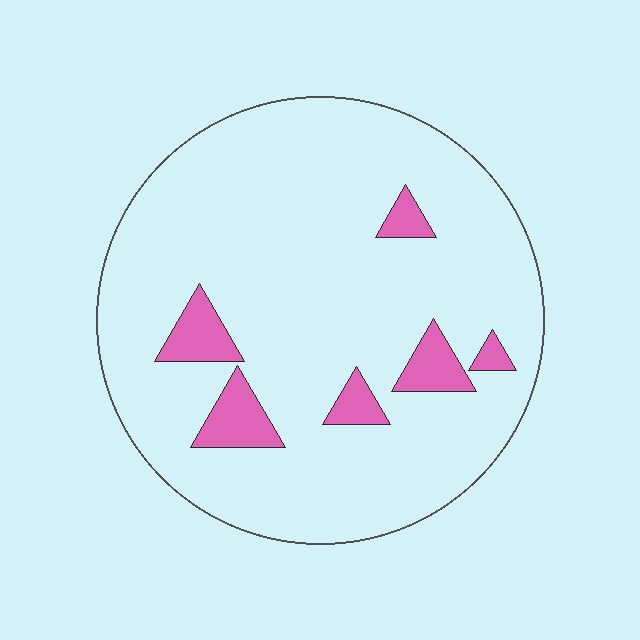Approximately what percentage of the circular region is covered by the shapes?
Approximately 10%.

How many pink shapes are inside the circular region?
6.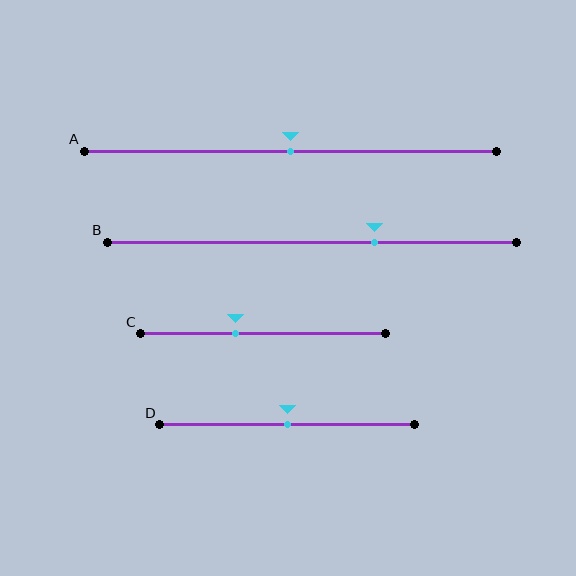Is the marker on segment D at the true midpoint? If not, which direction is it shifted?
Yes, the marker on segment D is at the true midpoint.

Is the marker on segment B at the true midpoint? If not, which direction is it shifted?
No, the marker on segment B is shifted to the right by about 15% of the segment length.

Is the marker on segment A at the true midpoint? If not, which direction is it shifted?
Yes, the marker on segment A is at the true midpoint.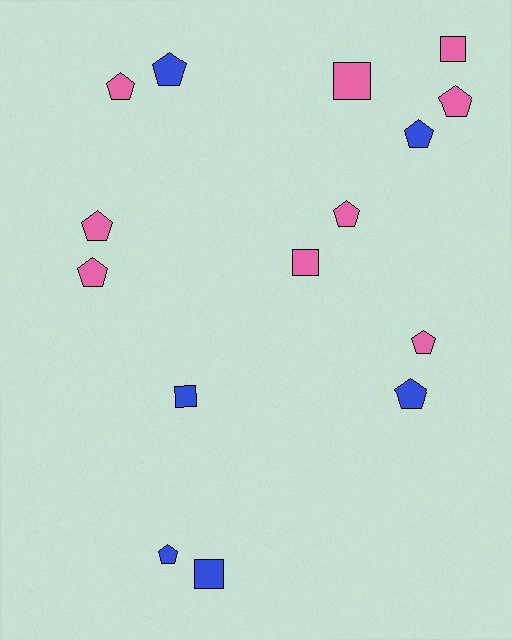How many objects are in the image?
There are 15 objects.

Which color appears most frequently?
Pink, with 9 objects.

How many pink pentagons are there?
There are 6 pink pentagons.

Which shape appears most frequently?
Pentagon, with 10 objects.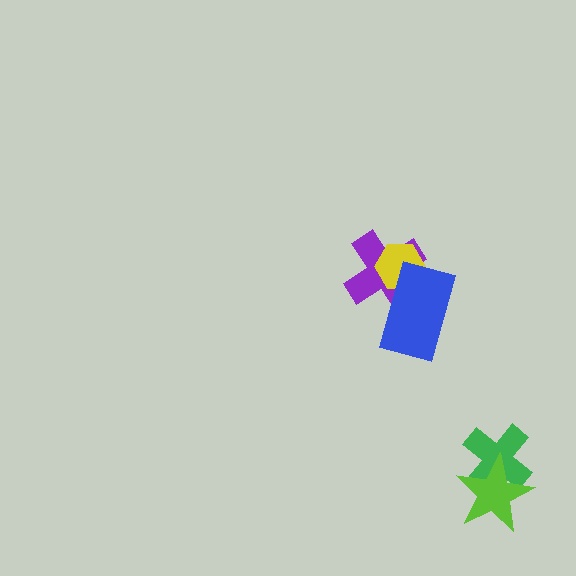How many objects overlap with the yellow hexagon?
2 objects overlap with the yellow hexagon.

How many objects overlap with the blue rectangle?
2 objects overlap with the blue rectangle.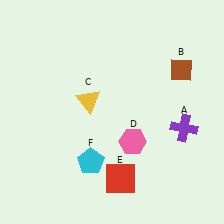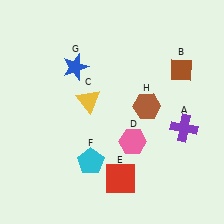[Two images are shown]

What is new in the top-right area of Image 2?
A brown hexagon (H) was added in the top-right area of Image 2.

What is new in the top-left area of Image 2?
A blue star (G) was added in the top-left area of Image 2.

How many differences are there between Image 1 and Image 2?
There are 2 differences between the two images.